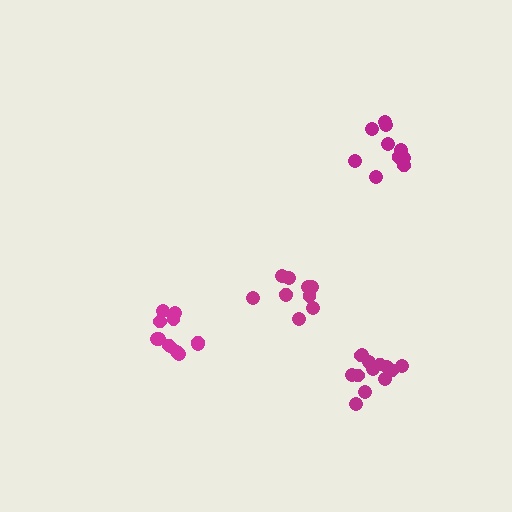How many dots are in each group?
Group 1: 12 dots, Group 2: 13 dots, Group 3: 11 dots, Group 4: 10 dots (46 total).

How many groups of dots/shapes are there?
There are 4 groups.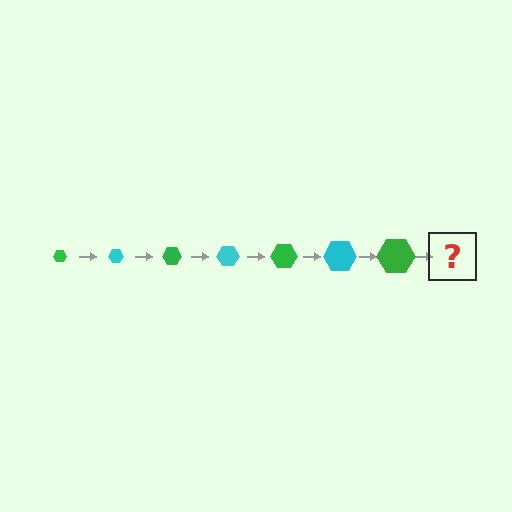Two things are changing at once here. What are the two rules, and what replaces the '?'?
The two rules are that the hexagon grows larger each step and the color cycles through green and cyan. The '?' should be a cyan hexagon, larger than the previous one.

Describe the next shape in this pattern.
It should be a cyan hexagon, larger than the previous one.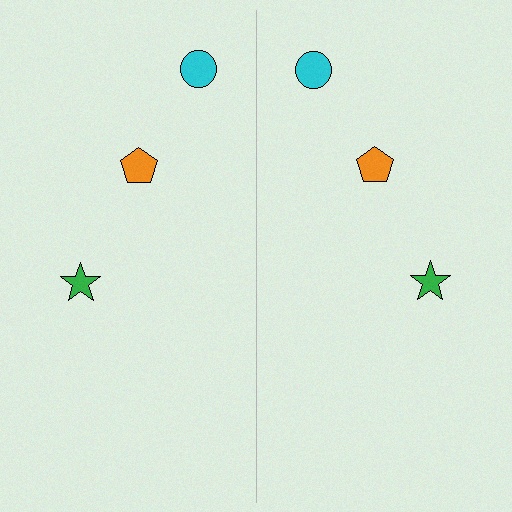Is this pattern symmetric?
Yes, this pattern has bilateral (reflection) symmetry.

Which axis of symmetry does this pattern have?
The pattern has a vertical axis of symmetry running through the center of the image.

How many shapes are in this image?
There are 6 shapes in this image.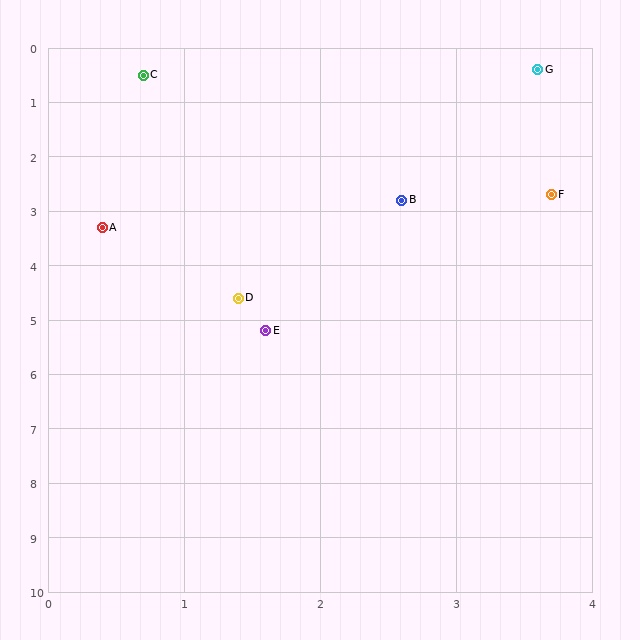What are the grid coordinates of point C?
Point C is at approximately (0.7, 0.5).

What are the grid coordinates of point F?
Point F is at approximately (3.7, 2.7).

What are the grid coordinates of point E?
Point E is at approximately (1.6, 5.2).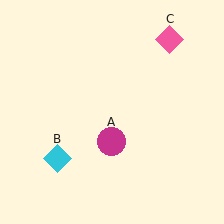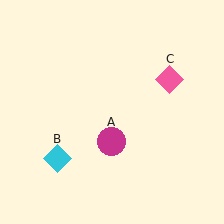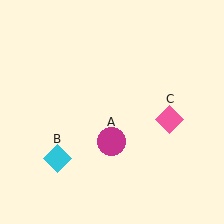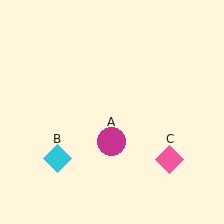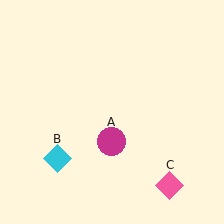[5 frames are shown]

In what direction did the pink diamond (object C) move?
The pink diamond (object C) moved down.